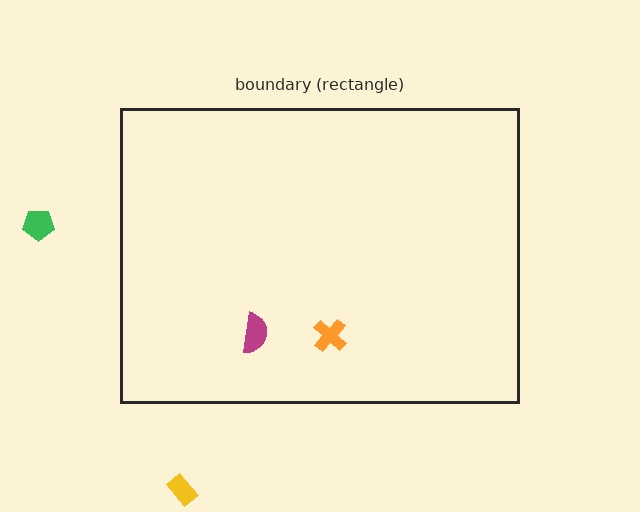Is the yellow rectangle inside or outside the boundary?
Outside.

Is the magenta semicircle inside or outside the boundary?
Inside.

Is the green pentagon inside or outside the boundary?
Outside.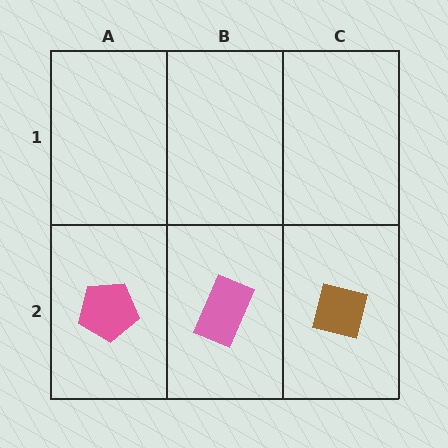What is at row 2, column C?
A brown square.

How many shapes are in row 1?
0 shapes.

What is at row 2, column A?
A pink pentagon.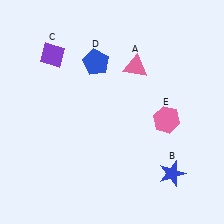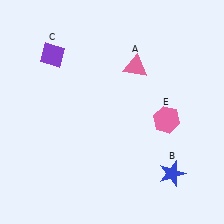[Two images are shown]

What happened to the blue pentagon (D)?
The blue pentagon (D) was removed in Image 2. It was in the top-left area of Image 1.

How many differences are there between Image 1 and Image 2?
There is 1 difference between the two images.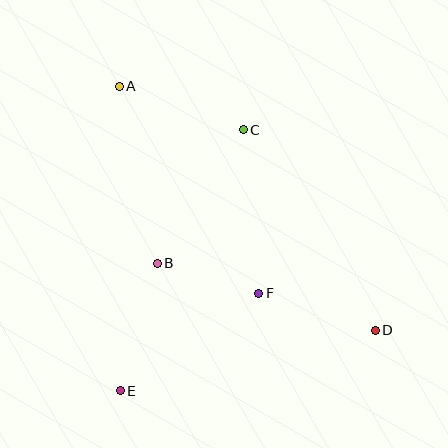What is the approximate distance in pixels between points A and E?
The distance between A and E is approximately 305 pixels.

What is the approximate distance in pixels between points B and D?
The distance between B and D is approximately 228 pixels.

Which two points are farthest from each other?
Points A and D are farthest from each other.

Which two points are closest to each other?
Points B and F are closest to each other.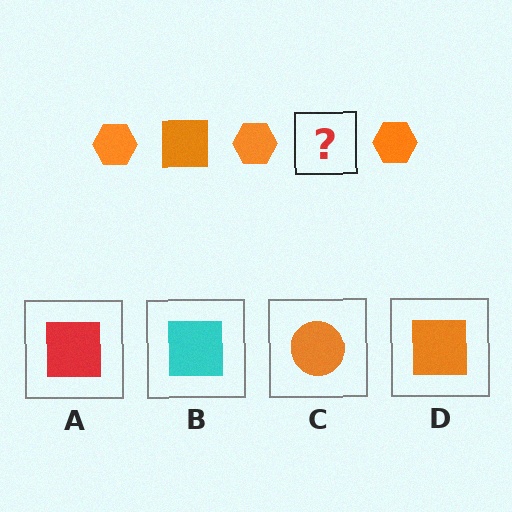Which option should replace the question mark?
Option D.